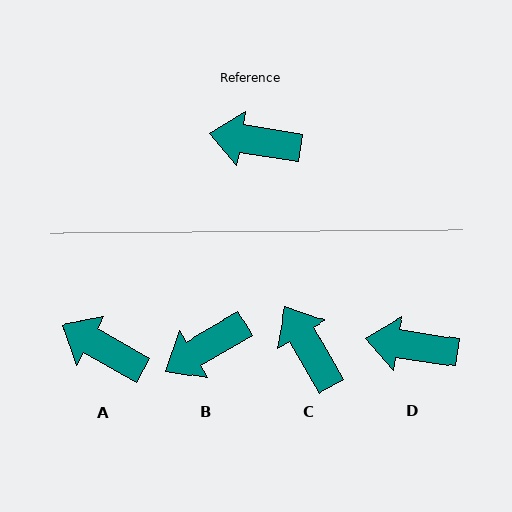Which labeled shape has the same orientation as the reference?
D.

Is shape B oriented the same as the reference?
No, it is off by about 40 degrees.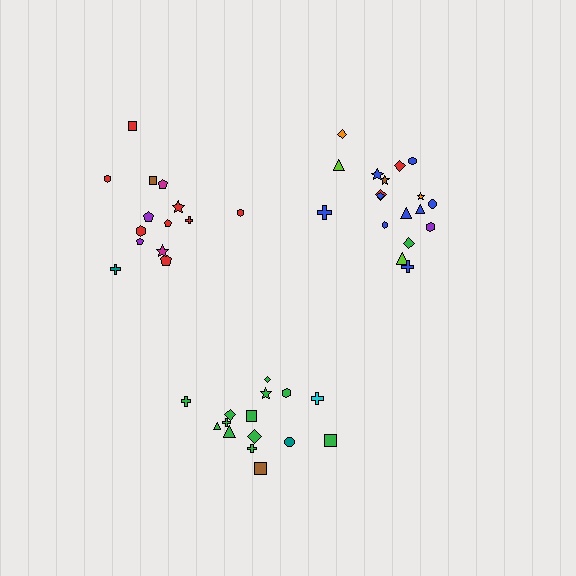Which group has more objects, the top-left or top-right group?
The top-right group.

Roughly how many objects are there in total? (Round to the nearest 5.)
Roughly 50 objects in total.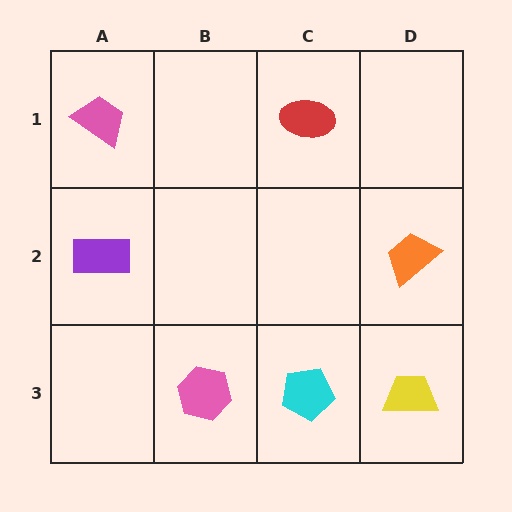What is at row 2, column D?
An orange trapezoid.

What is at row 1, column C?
A red ellipse.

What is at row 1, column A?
A pink trapezoid.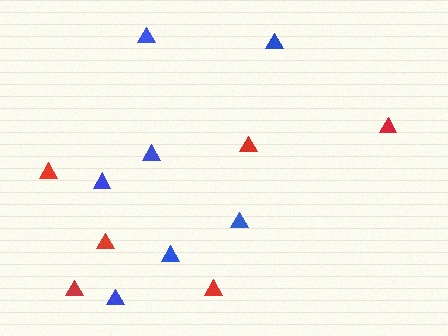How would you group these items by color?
There are 2 groups: one group of red triangles (6) and one group of blue triangles (7).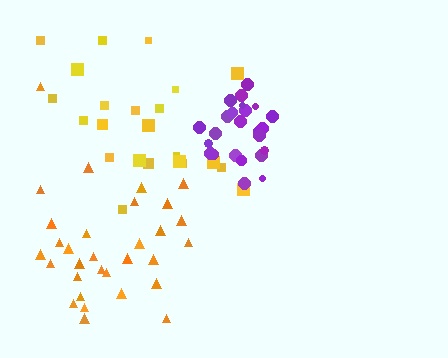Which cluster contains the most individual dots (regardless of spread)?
Orange (31).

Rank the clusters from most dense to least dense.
purple, orange, yellow.